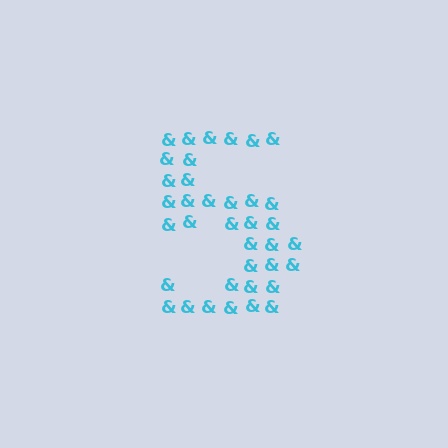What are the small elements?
The small elements are ampersands.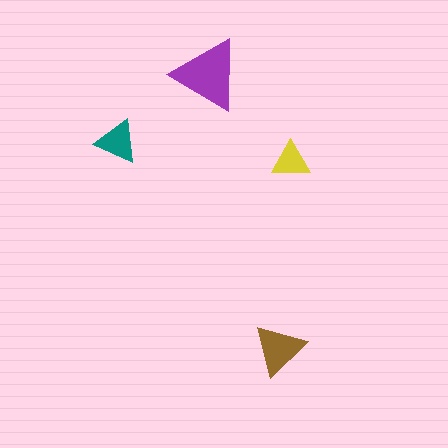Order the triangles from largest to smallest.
the purple one, the brown one, the teal one, the yellow one.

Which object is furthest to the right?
The yellow triangle is rightmost.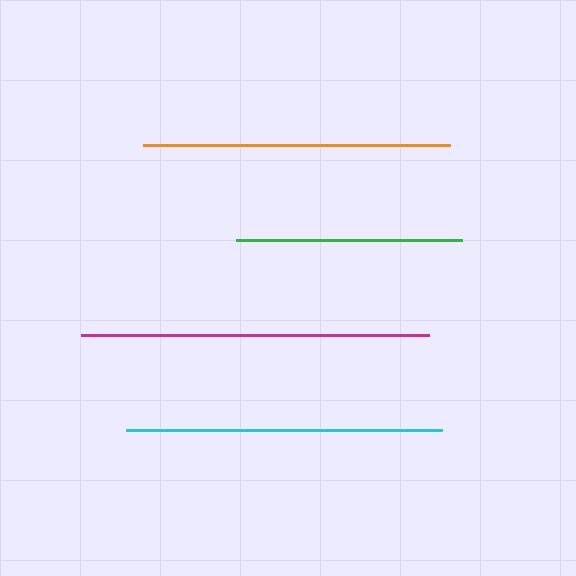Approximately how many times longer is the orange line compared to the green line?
The orange line is approximately 1.4 times the length of the green line.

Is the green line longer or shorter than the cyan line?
The cyan line is longer than the green line.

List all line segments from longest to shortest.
From longest to shortest: magenta, cyan, orange, green.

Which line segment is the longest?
The magenta line is the longest at approximately 347 pixels.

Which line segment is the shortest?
The green line is the shortest at approximately 226 pixels.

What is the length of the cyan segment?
The cyan segment is approximately 316 pixels long.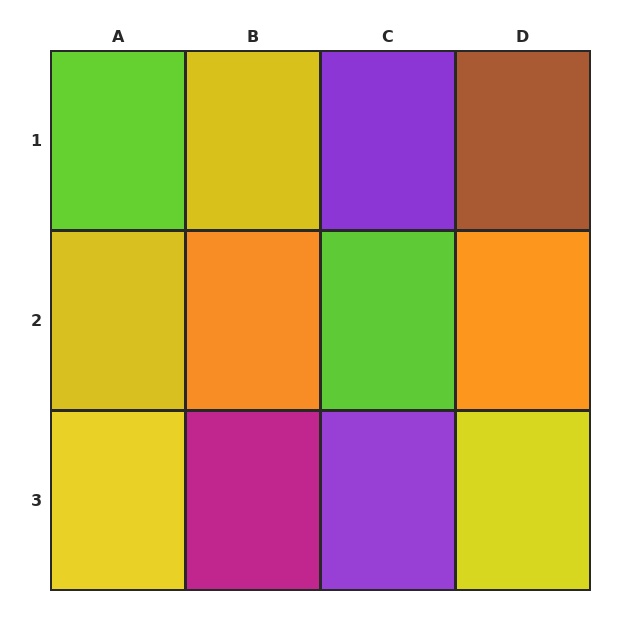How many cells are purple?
2 cells are purple.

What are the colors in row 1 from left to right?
Lime, yellow, purple, brown.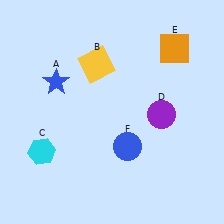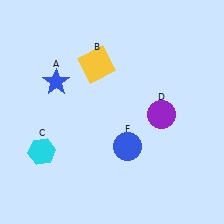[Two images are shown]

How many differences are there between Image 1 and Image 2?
There is 1 difference between the two images.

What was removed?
The orange square (E) was removed in Image 2.